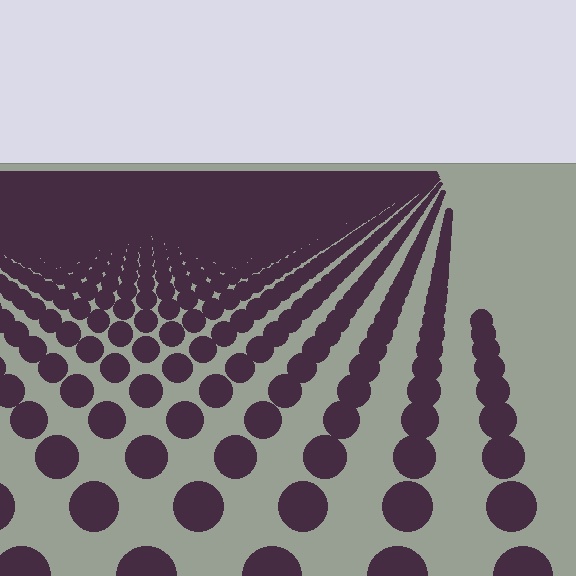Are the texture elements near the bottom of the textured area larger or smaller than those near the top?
Larger. Near the bottom, elements are closer to the viewer and appear at a bigger on-screen size.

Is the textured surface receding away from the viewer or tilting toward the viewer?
The surface is receding away from the viewer. Texture elements get smaller and denser toward the top.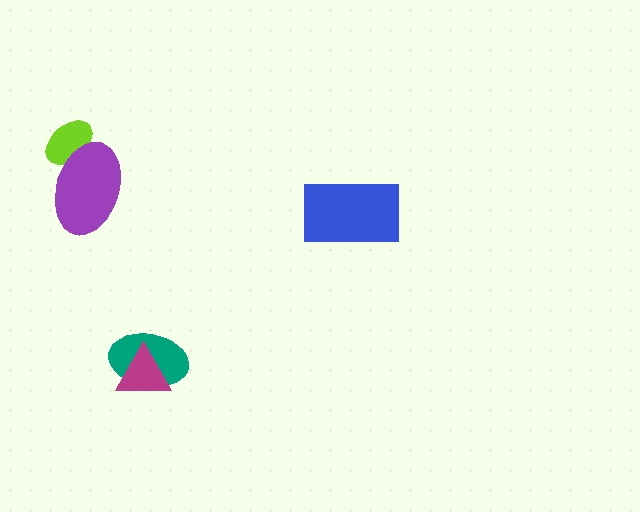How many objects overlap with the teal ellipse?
1 object overlaps with the teal ellipse.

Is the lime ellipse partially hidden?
Yes, it is partially covered by another shape.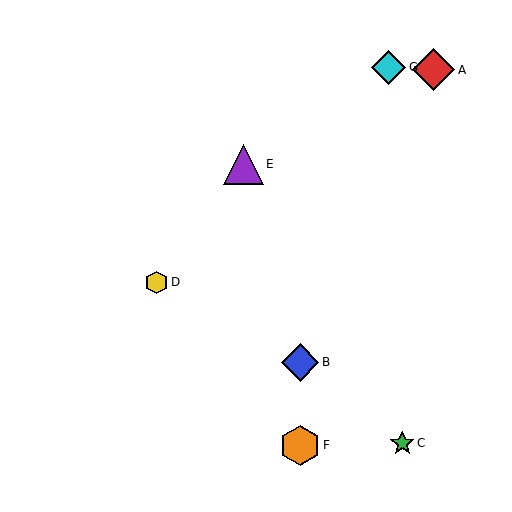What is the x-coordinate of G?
Object G is at x≈389.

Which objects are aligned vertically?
Objects B, F are aligned vertically.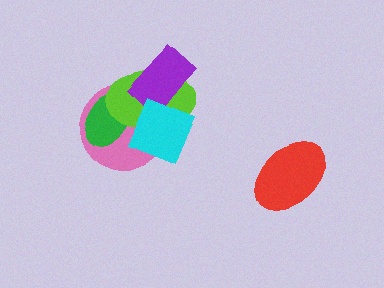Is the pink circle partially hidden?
Yes, it is partially covered by another shape.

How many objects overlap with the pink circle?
4 objects overlap with the pink circle.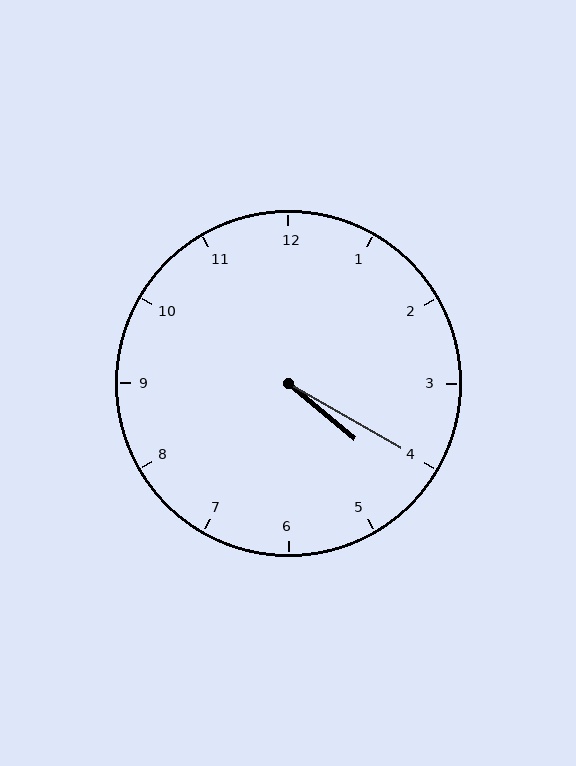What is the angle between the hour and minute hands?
Approximately 10 degrees.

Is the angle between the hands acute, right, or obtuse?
It is acute.